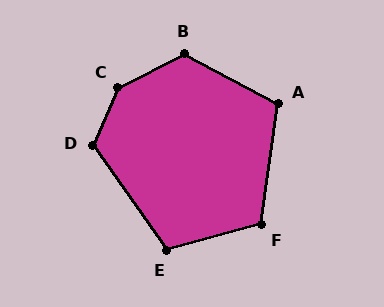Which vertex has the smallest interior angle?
A, at approximately 110 degrees.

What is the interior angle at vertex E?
Approximately 111 degrees (obtuse).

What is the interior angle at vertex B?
Approximately 126 degrees (obtuse).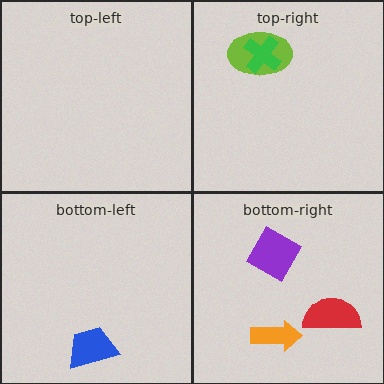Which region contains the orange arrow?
The bottom-right region.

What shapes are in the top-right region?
The lime ellipse, the green cross.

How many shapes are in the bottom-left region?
1.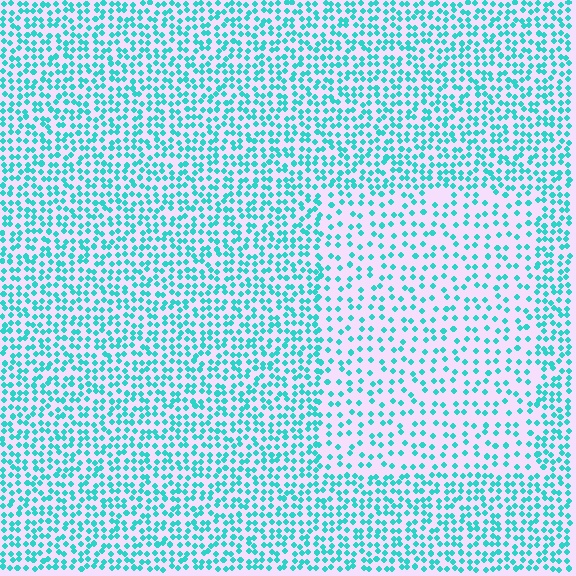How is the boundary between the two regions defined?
The boundary is defined by a change in element density (approximately 1.9x ratio). All elements are the same color, size, and shape.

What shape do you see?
I see a rectangle.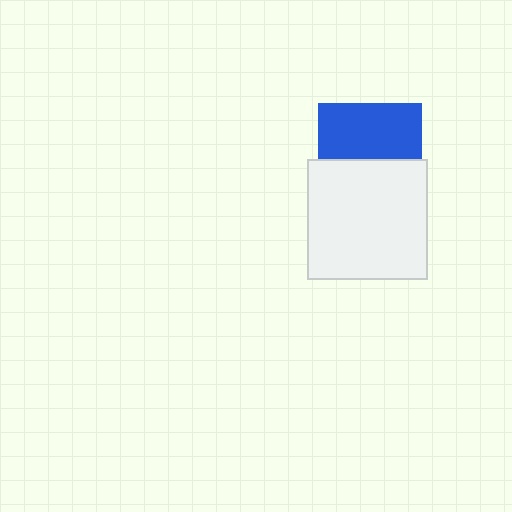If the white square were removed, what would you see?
You would see the complete blue square.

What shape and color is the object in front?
The object in front is a white square.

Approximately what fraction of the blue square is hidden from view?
Roughly 46% of the blue square is hidden behind the white square.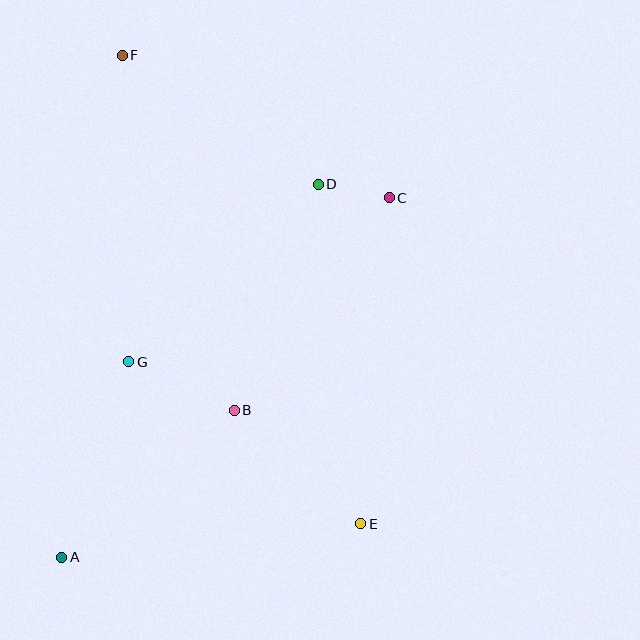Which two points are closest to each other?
Points C and D are closest to each other.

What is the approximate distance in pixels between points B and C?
The distance between B and C is approximately 263 pixels.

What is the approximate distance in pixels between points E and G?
The distance between E and G is approximately 283 pixels.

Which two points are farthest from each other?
Points E and F are farthest from each other.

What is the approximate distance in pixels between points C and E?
The distance between C and E is approximately 328 pixels.